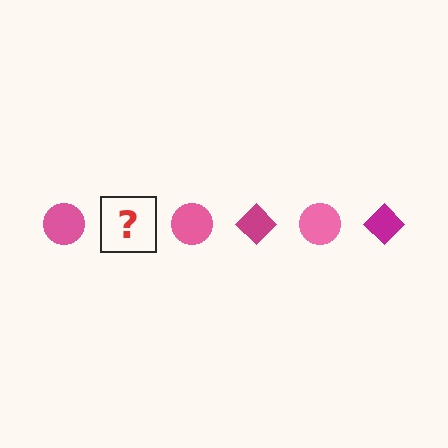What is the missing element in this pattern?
The missing element is a magenta diamond.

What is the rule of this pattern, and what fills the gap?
The rule is that the pattern alternates between pink circle and magenta diamond. The gap should be filled with a magenta diamond.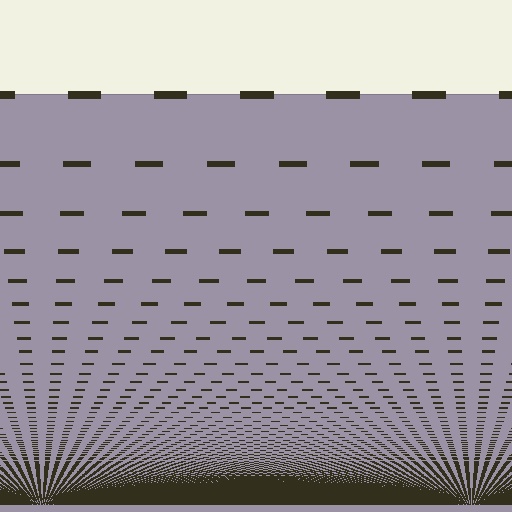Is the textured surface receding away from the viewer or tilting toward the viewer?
The surface appears to tilt toward the viewer. Texture elements get larger and sparser toward the top.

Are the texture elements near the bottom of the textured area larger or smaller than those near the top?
Smaller. The gradient is inverted — elements near the bottom are smaller and denser.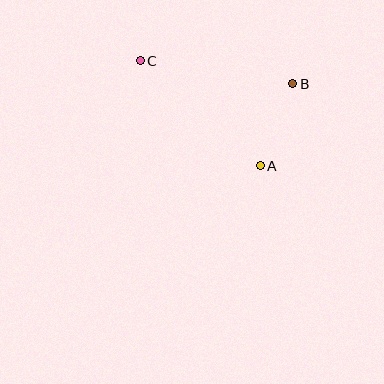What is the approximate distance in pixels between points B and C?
The distance between B and C is approximately 154 pixels.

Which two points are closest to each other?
Points A and B are closest to each other.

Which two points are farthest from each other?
Points A and C are farthest from each other.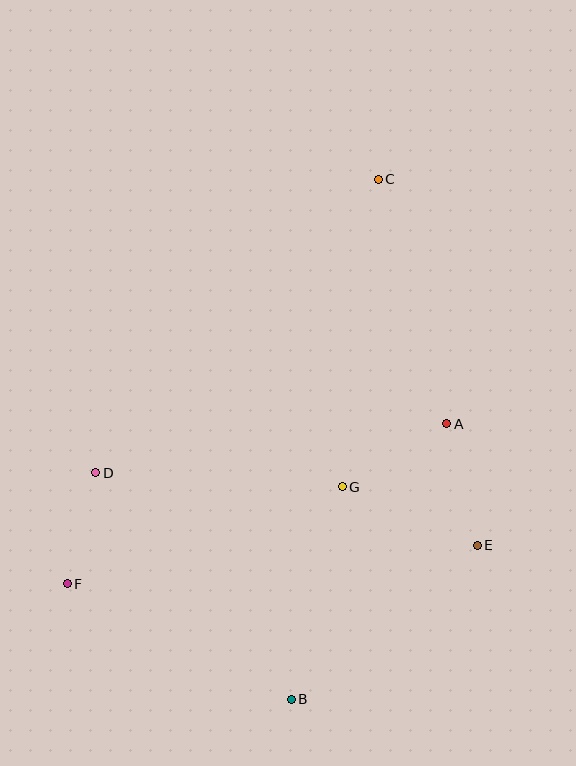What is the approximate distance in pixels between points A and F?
The distance between A and F is approximately 412 pixels.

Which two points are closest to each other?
Points D and F are closest to each other.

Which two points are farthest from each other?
Points B and C are farthest from each other.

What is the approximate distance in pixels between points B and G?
The distance between B and G is approximately 218 pixels.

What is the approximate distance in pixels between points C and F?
The distance between C and F is approximately 510 pixels.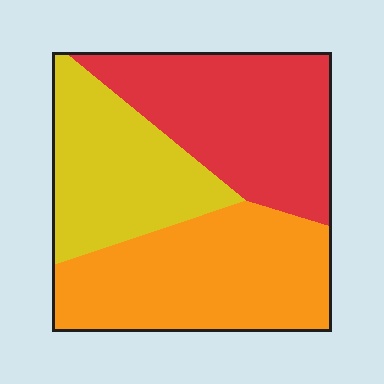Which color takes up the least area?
Yellow, at roughly 30%.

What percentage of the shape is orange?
Orange takes up about three eighths (3/8) of the shape.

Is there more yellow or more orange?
Orange.